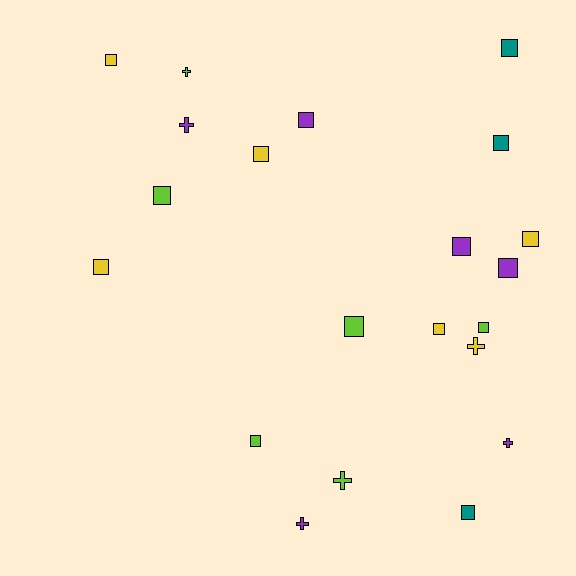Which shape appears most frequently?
Square, with 15 objects.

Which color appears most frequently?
Yellow, with 6 objects.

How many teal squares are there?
There are 3 teal squares.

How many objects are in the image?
There are 21 objects.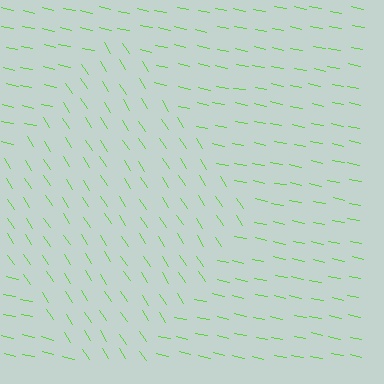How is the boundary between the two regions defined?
The boundary is defined purely by a change in line orientation (approximately 45 degrees difference). All lines are the same color and thickness.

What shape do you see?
I see a diamond.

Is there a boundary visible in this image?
Yes, there is a texture boundary formed by a change in line orientation.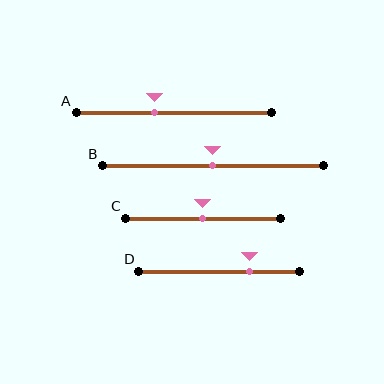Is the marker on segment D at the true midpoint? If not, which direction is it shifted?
No, the marker on segment D is shifted to the right by about 19% of the segment length.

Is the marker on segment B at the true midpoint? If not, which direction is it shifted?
Yes, the marker on segment B is at the true midpoint.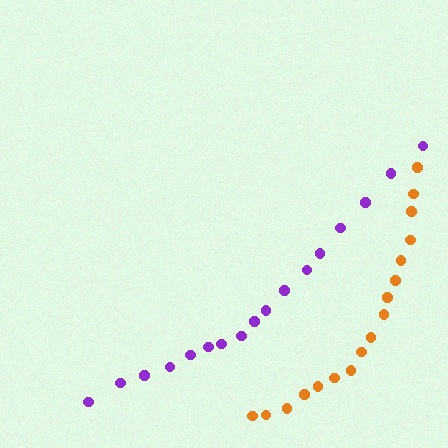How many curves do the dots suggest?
There are 2 distinct paths.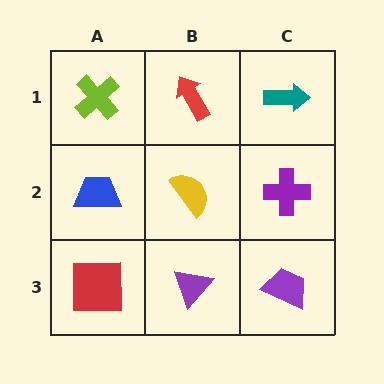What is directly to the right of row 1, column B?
A teal arrow.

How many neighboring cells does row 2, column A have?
3.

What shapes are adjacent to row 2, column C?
A teal arrow (row 1, column C), a purple trapezoid (row 3, column C), a yellow semicircle (row 2, column B).